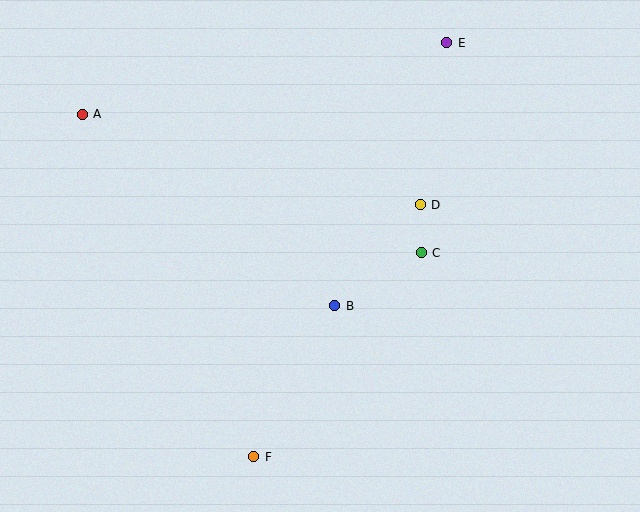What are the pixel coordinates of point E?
Point E is at (447, 43).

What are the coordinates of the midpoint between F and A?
The midpoint between F and A is at (168, 286).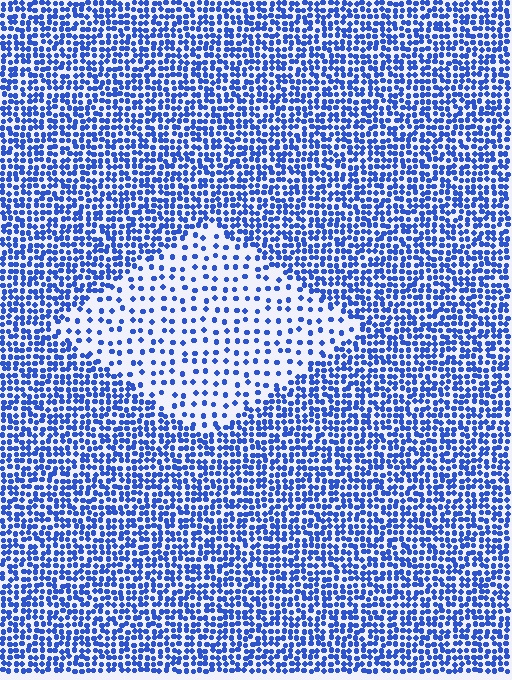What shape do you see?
I see a diamond.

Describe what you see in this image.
The image contains small blue elements arranged at two different densities. A diamond-shaped region is visible where the elements are less densely packed than the surrounding area.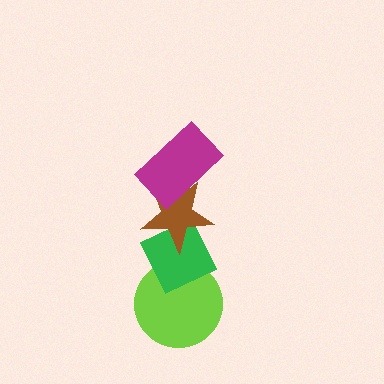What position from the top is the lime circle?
The lime circle is 4th from the top.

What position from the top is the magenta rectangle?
The magenta rectangle is 1st from the top.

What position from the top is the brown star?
The brown star is 2nd from the top.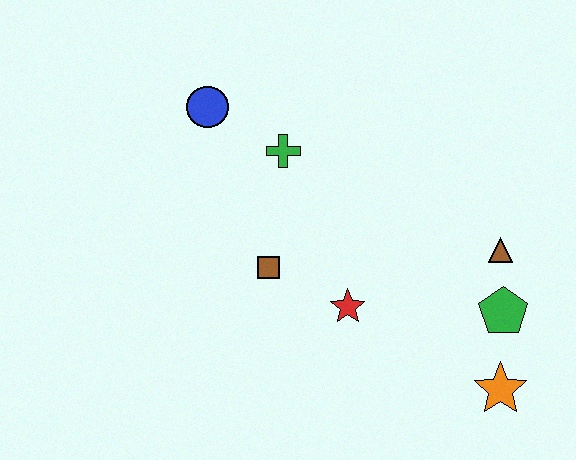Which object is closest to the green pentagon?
The brown triangle is closest to the green pentagon.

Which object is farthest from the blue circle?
The orange star is farthest from the blue circle.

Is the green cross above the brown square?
Yes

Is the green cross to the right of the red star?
No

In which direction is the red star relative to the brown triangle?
The red star is to the left of the brown triangle.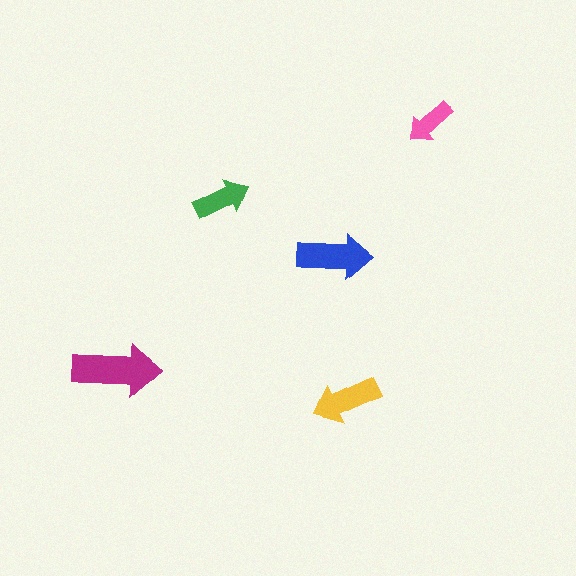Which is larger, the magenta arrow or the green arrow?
The magenta one.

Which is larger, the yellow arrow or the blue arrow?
The blue one.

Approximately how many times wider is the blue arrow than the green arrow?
About 1.5 times wider.